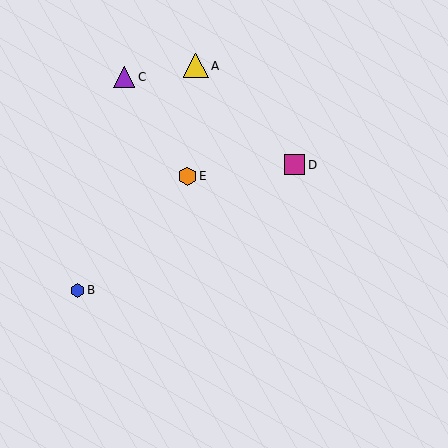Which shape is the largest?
The yellow triangle (labeled A) is the largest.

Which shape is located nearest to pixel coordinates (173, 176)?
The orange hexagon (labeled E) at (187, 176) is nearest to that location.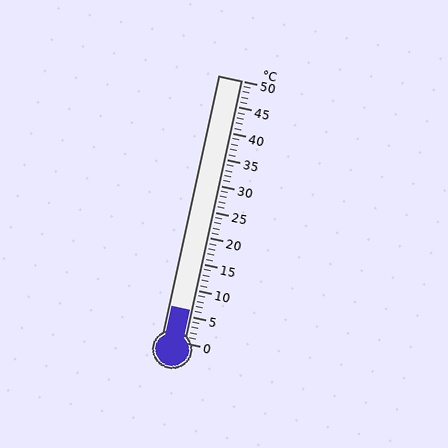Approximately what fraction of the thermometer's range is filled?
The thermometer is filled to approximately 10% of its range.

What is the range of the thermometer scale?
The thermometer scale ranges from 0°C to 50°C.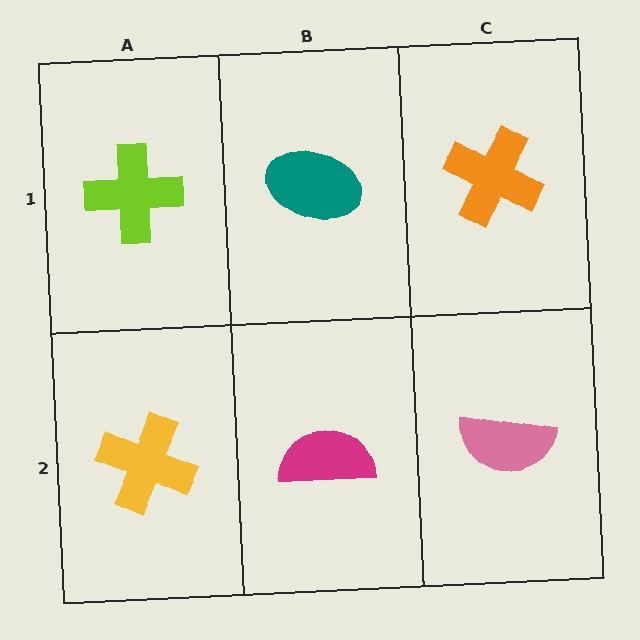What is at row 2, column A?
A yellow cross.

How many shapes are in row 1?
3 shapes.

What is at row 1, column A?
A lime cross.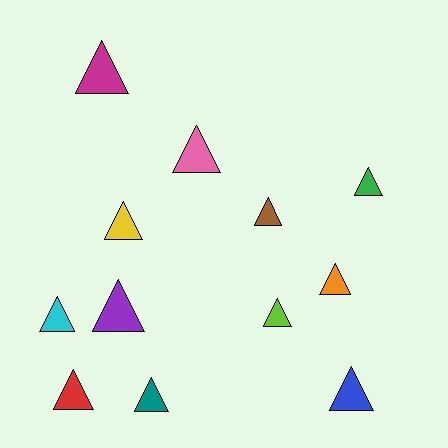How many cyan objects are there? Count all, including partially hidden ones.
There is 1 cyan object.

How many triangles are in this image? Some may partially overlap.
There are 12 triangles.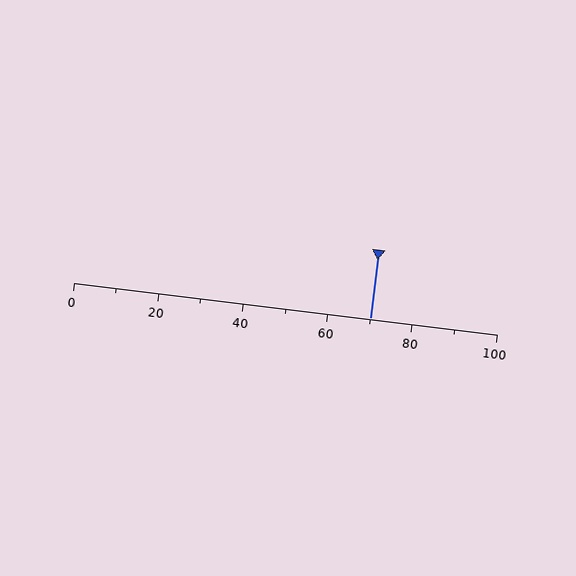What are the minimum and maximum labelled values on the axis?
The axis runs from 0 to 100.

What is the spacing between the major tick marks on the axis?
The major ticks are spaced 20 apart.